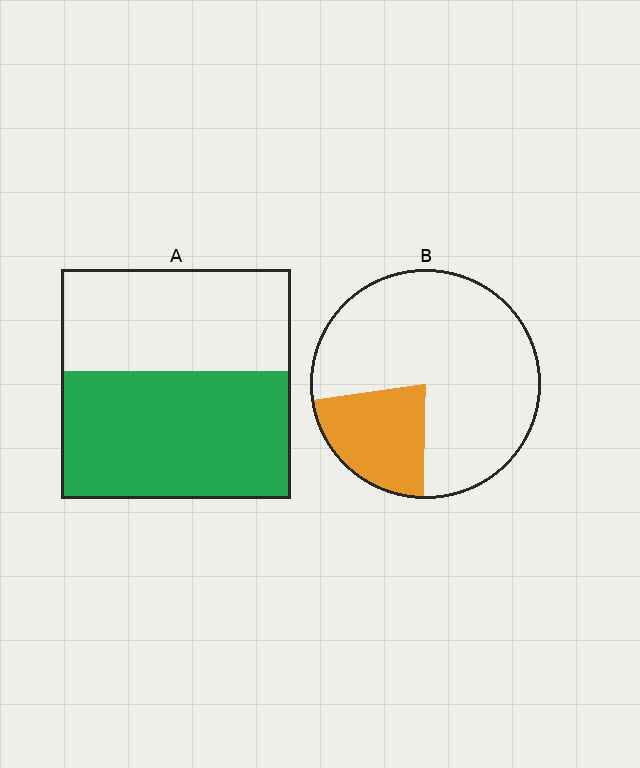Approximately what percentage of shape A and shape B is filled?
A is approximately 55% and B is approximately 25%.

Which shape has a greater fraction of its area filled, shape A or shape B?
Shape A.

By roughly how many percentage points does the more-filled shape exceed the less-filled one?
By roughly 35 percentage points (A over B).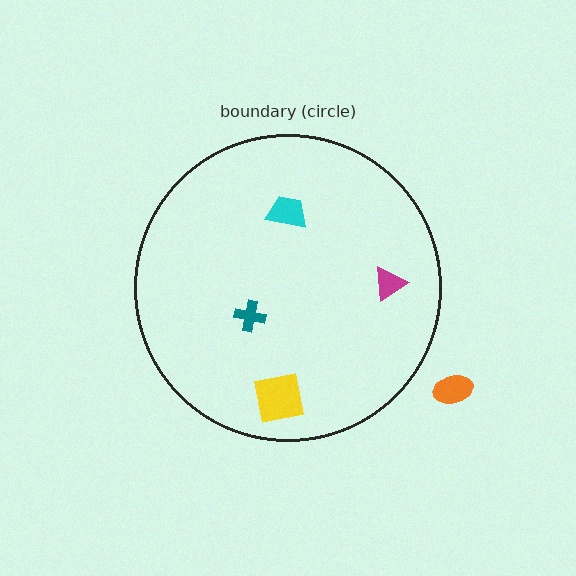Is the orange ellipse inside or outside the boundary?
Outside.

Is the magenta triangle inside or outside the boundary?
Inside.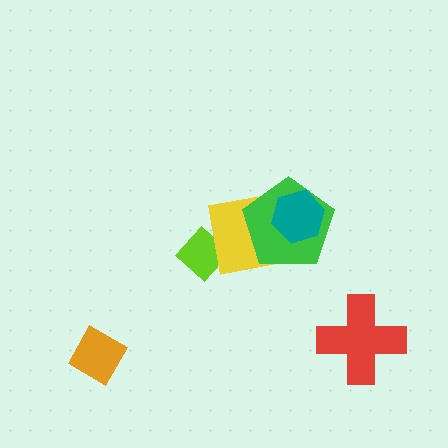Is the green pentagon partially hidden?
Yes, it is partially covered by another shape.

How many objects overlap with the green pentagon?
2 objects overlap with the green pentagon.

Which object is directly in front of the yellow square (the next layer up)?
The green pentagon is directly in front of the yellow square.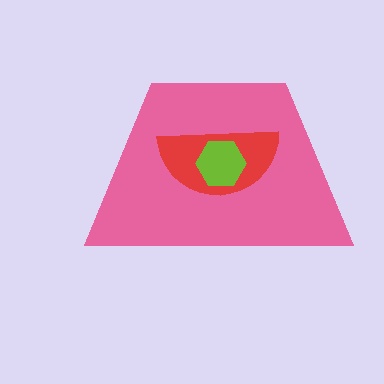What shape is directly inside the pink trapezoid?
The red semicircle.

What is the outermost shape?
The pink trapezoid.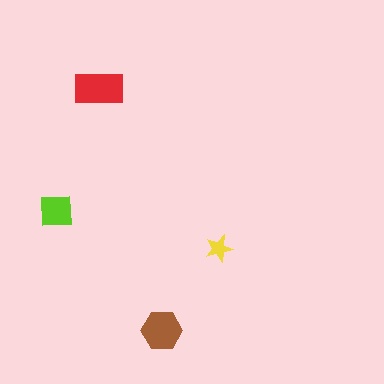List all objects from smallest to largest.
The yellow star, the lime square, the brown hexagon, the red rectangle.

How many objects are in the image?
There are 4 objects in the image.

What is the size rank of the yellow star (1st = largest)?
4th.